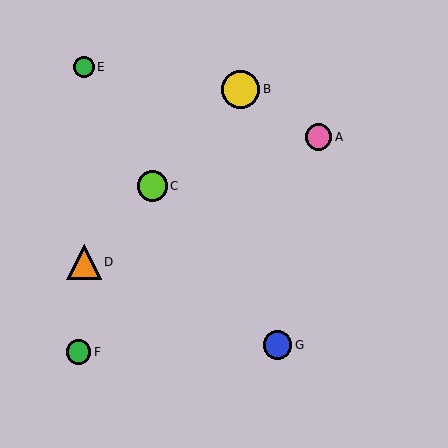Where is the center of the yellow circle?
The center of the yellow circle is at (241, 89).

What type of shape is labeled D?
Shape D is an orange triangle.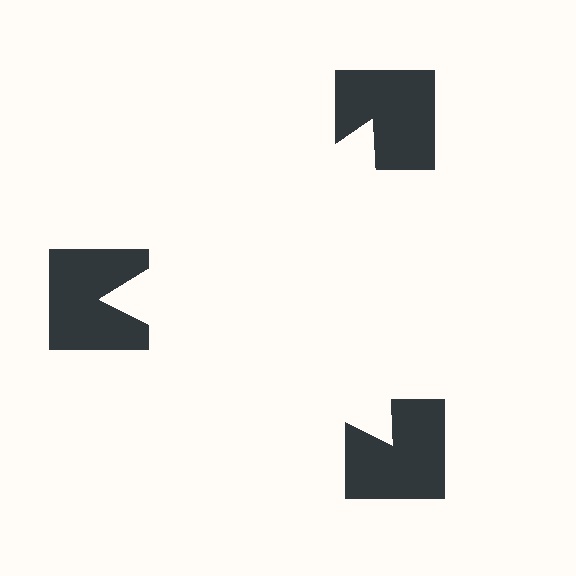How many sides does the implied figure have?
3 sides.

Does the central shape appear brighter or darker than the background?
It typically appears slightly brighter than the background, even though no actual brightness change is drawn.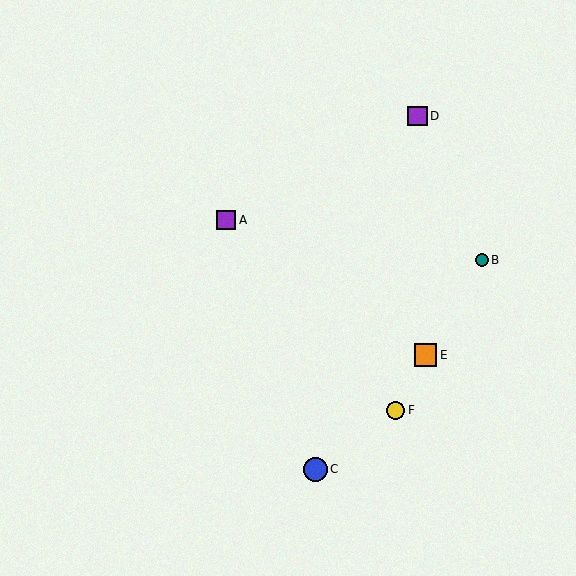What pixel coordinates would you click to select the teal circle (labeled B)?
Click at (482, 260) to select the teal circle B.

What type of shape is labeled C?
Shape C is a blue circle.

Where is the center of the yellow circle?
The center of the yellow circle is at (396, 410).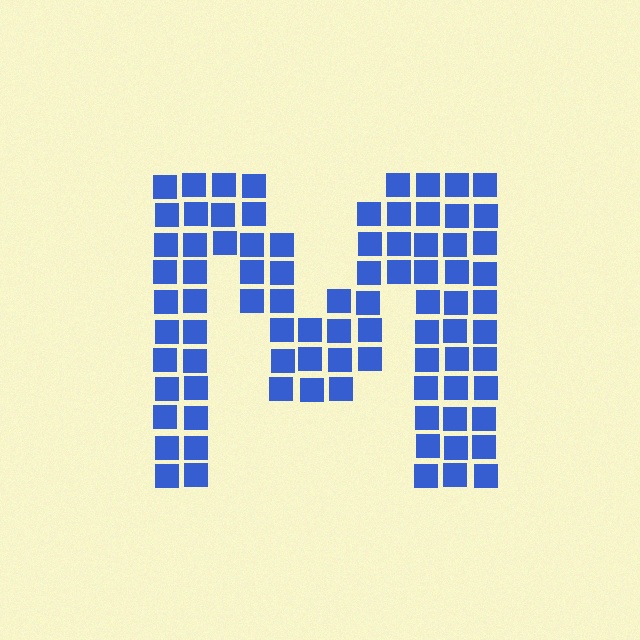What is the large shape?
The large shape is the letter M.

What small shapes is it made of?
It is made of small squares.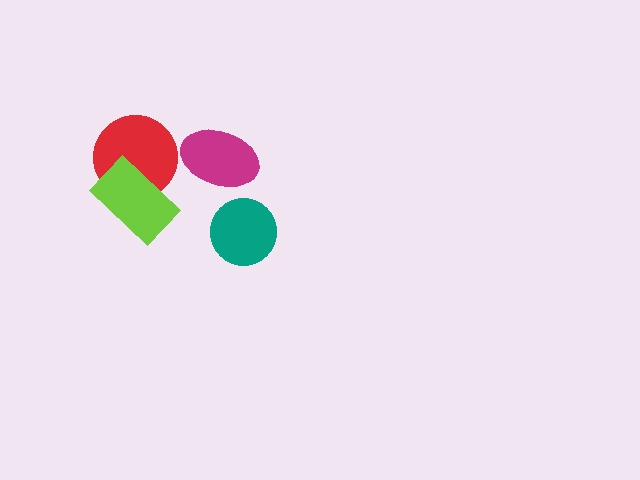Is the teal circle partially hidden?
No, no other shape covers it.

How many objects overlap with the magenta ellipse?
0 objects overlap with the magenta ellipse.